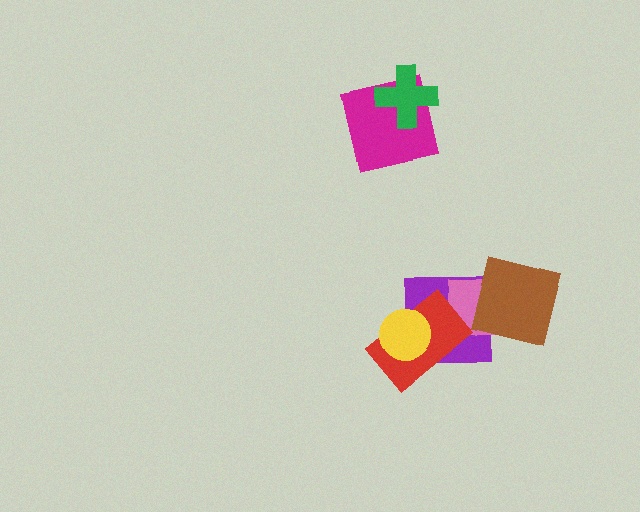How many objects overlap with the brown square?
2 objects overlap with the brown square.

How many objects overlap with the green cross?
1 object overlaps with the green cross.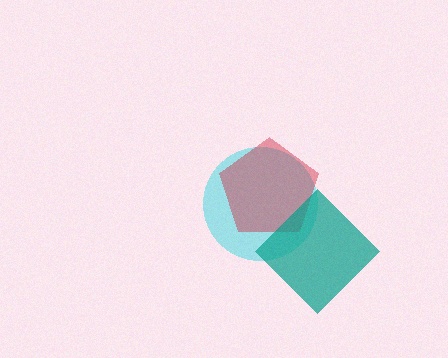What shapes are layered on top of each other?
The layered shapes are: a cyan circle, a red pentagon, a teal diamond.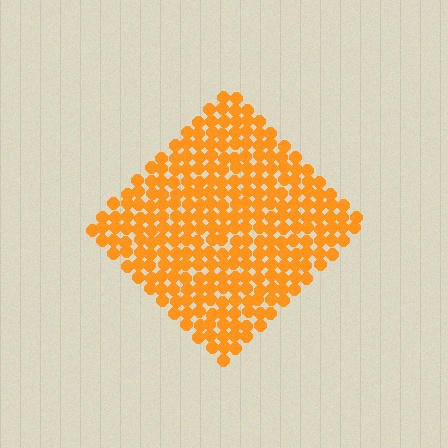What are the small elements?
The small elements are circles.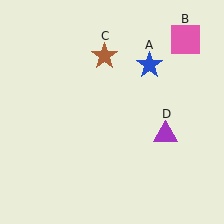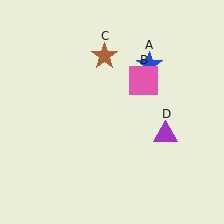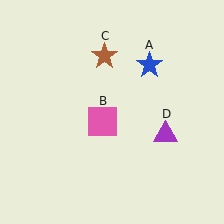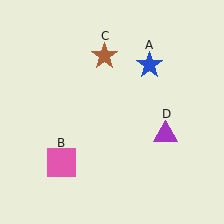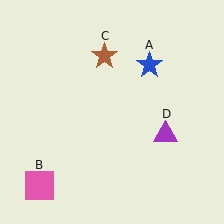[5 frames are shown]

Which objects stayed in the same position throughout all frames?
Blue star (object A) and brown star (object C) and purple triangle (object D) remained stationary.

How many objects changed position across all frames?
1 object changed position: pink square (object B).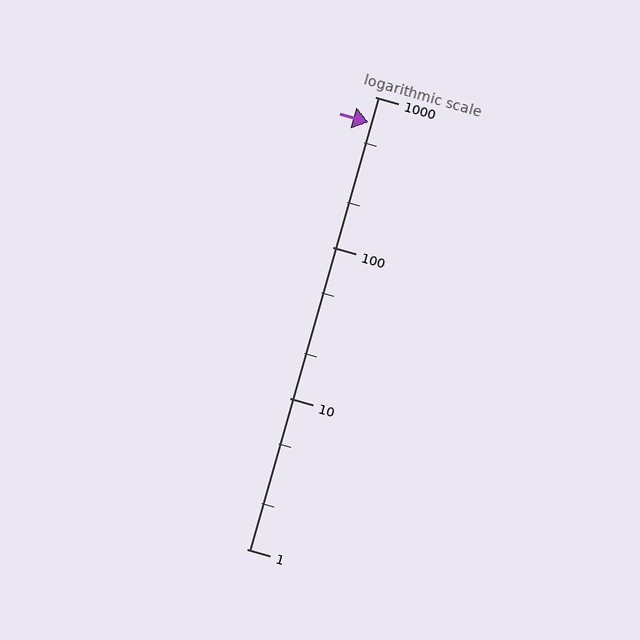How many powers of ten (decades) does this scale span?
The scale spans 3 decades, from 1 to 1000.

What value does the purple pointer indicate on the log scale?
The pointer indicates approximately 680.